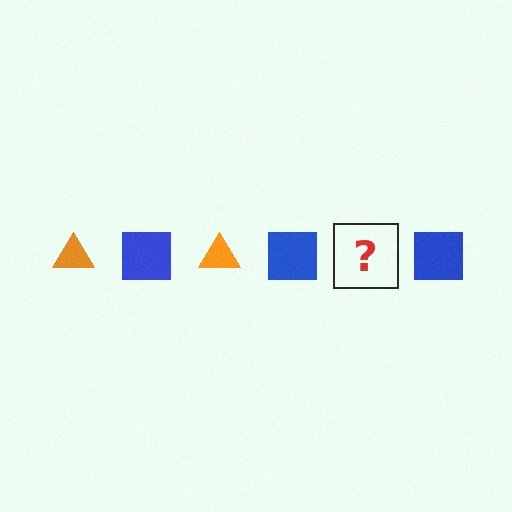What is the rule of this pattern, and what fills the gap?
The rule is that the pattern alternates between orange triangle and blue square. The gap should be filled with an orange triangle.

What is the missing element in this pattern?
The missing element is an orange triangle.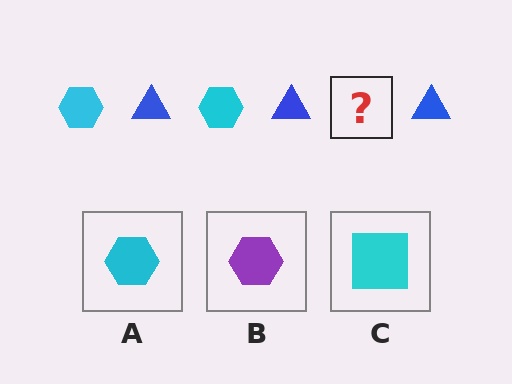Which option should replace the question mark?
Option A.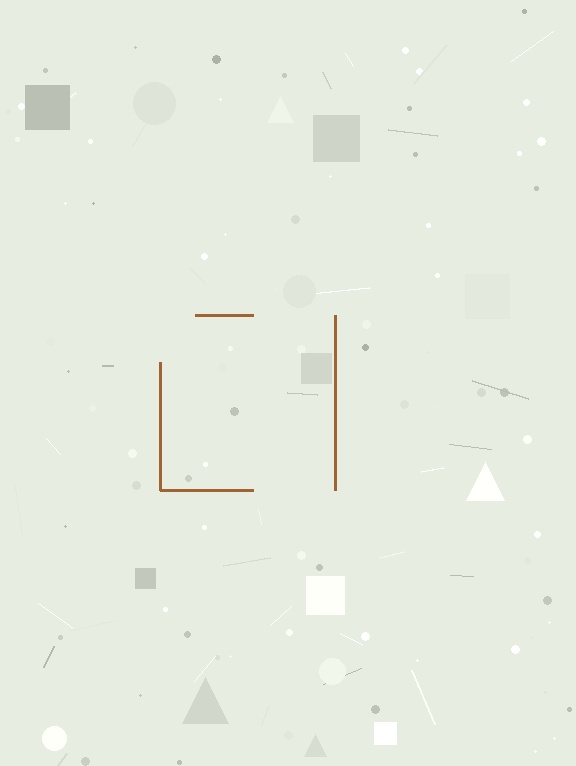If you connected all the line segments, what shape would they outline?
They would outline a square.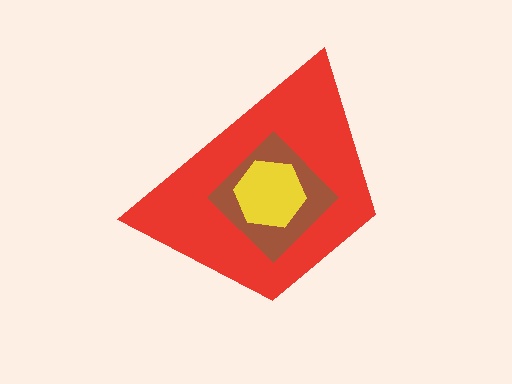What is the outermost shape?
The red trapezoid.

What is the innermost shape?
The yellow hexagon.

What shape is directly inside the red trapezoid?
The brown diamond.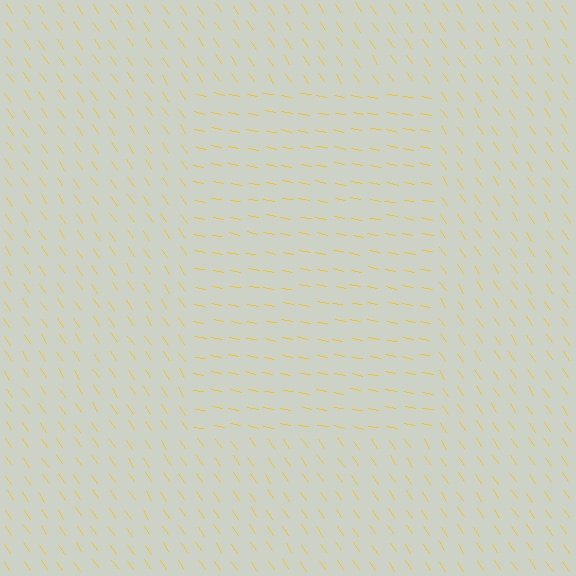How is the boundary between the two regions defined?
The boundary is defined purely by a change in line orientation (approximately 45 degrees difference). All lines are the same color and thickness.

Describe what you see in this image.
The image is filled with small yellow line segments. A rectangle region in the image has lines oriented differently from the surrounding lines, creating a visible texture boundary.